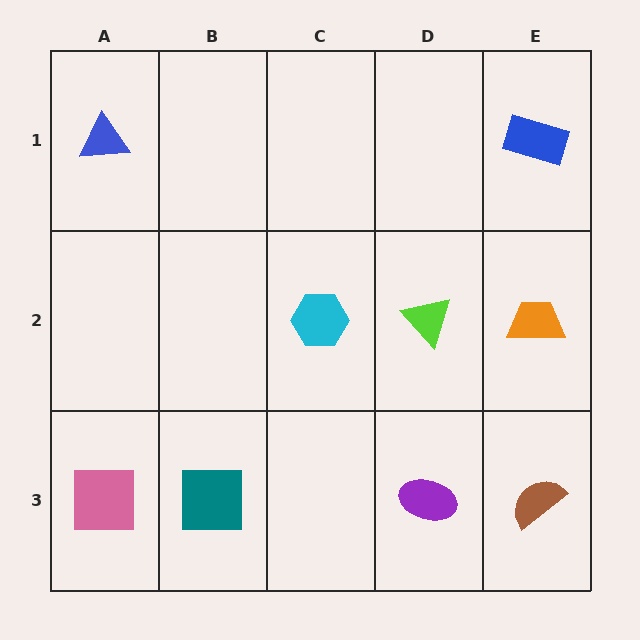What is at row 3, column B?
A teal square.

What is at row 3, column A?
A pink square.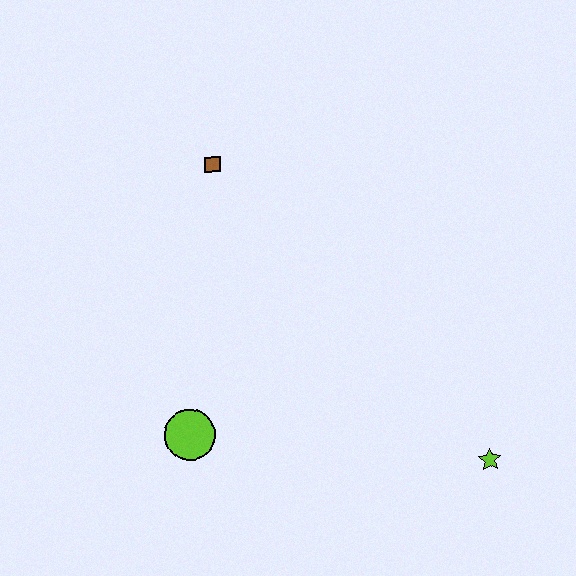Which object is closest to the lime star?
The lime circle is closest to the lime star.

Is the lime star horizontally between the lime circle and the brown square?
No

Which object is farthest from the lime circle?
The lime star is farthest from the lime circle.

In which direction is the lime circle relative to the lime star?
The lime circle is to the left of the lime star.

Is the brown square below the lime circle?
No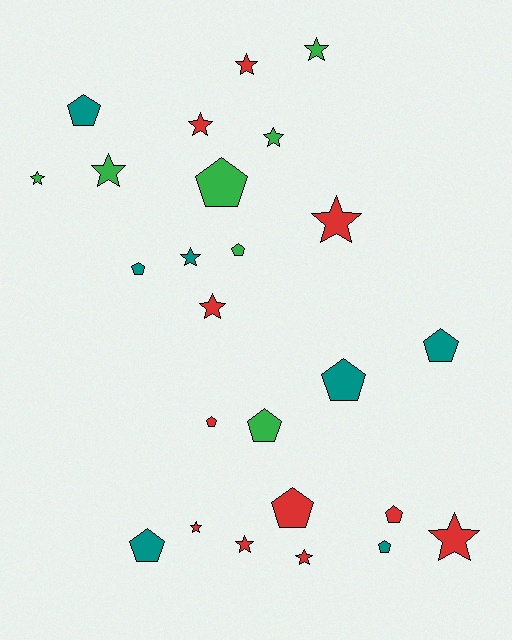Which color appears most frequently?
Red, with 11 objects.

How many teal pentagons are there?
There are 6 teal pentagons.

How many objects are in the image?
There are 25 objects.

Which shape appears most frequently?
Star, with 13 objects.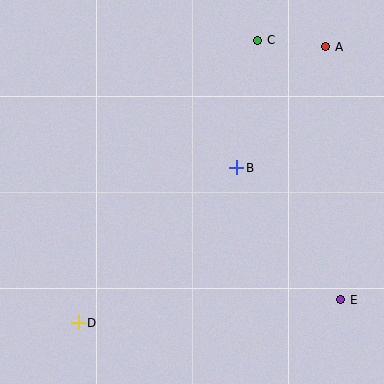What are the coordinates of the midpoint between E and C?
The midpoint between E and C is at (299, 170).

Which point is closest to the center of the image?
Point B at (237, 168) is closest to the center.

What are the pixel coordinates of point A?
Point A is at (326, 47).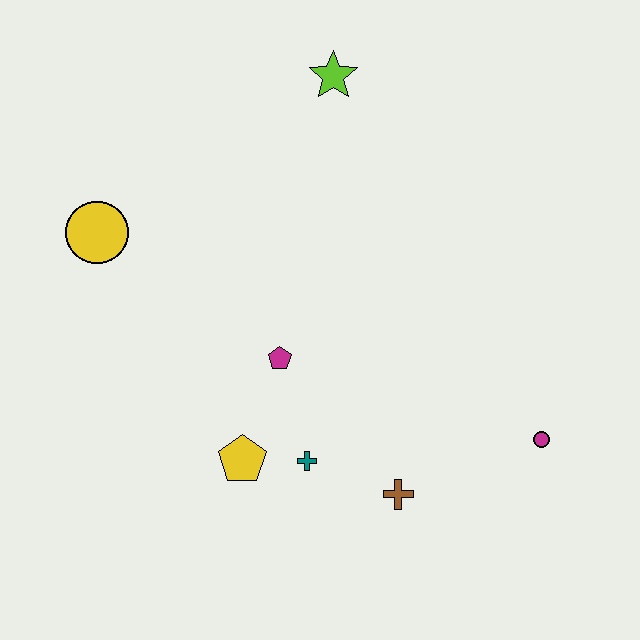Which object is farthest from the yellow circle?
The magenta circle is farthest from the yellow circle.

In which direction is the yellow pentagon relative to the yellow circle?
The yellow pentagon is below the yellow circle.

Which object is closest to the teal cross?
The yellow pentagon is closest to the teal cross.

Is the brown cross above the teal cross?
No